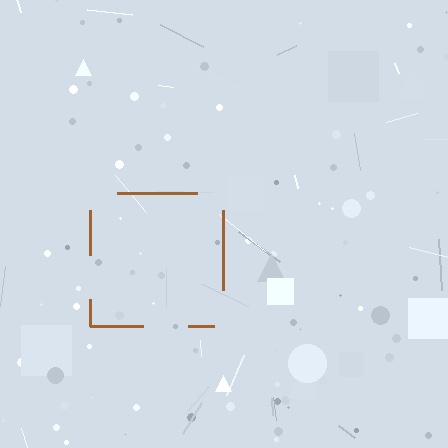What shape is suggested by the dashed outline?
The dashed outline suggests a square.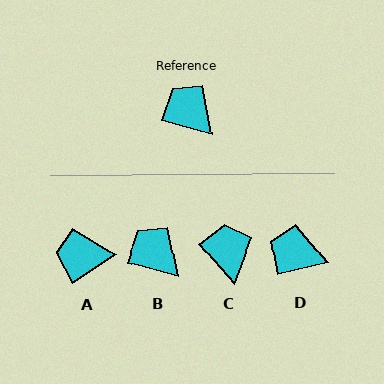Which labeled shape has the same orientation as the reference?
B.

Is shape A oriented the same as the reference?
No, it is off by about 48 degrees.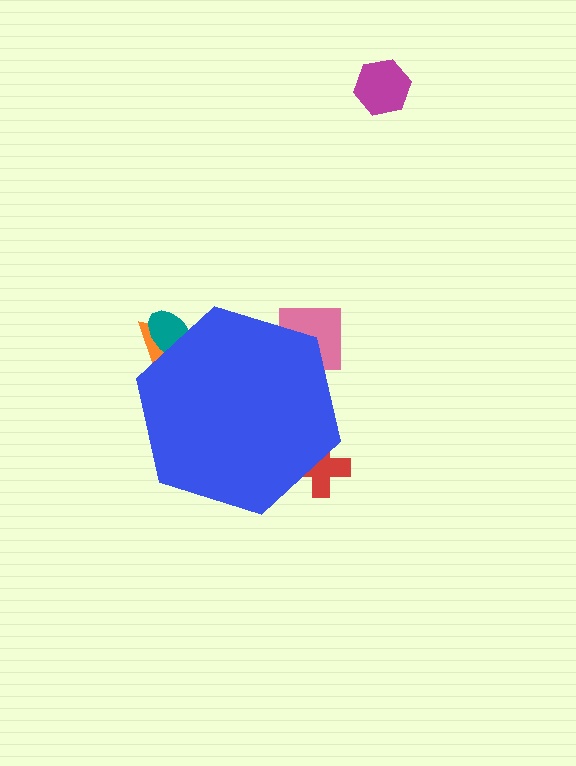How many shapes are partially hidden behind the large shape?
4 shapes are partially hidden.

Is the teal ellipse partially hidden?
Yes, the teal ellipse is partially hidden behind the blue hexagon.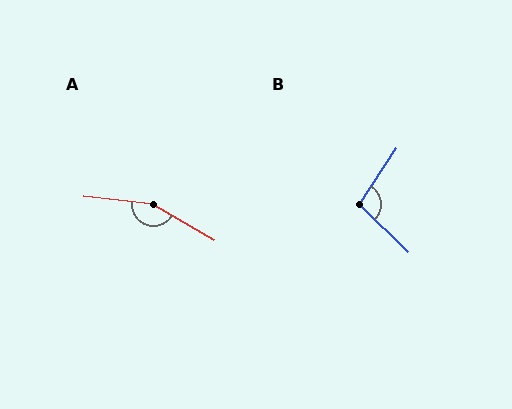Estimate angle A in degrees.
Approximately 157 degrees.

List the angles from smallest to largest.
B (101°), A (157°).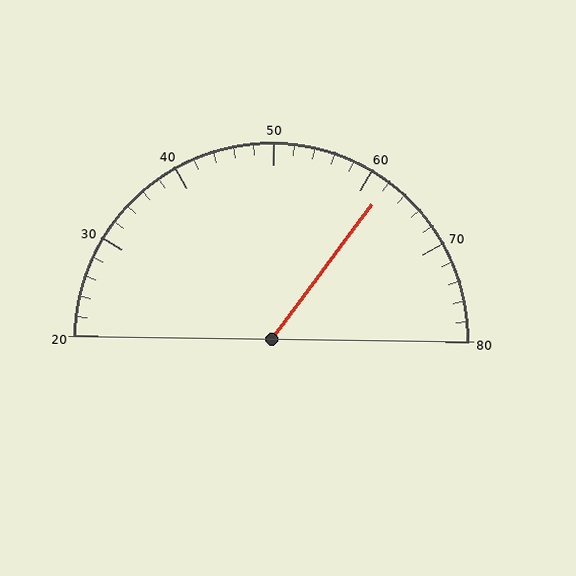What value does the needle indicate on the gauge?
The needle indicates approximately 62.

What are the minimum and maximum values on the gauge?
The gauge ranges from 20 to 80.